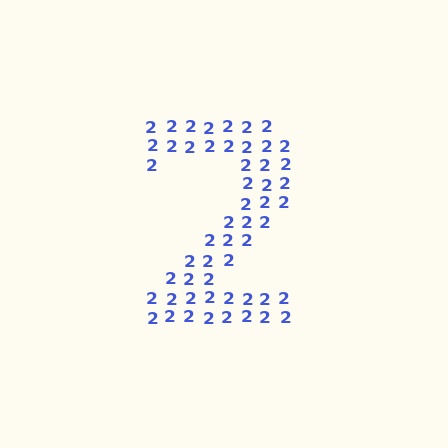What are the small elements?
The small elements are digit 2's.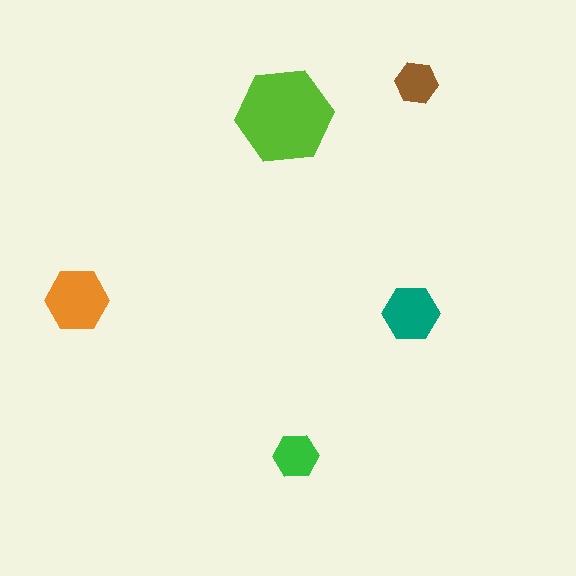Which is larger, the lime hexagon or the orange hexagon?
The lime one.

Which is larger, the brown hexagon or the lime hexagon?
The lime one.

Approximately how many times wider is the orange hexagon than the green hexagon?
About 1.5 times wider.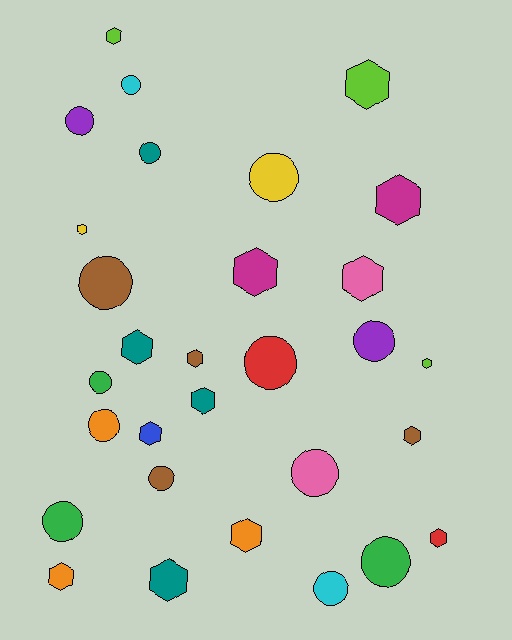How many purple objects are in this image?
There are 2 purple objects.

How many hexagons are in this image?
There are 16 hexagons.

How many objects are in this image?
There are 30 objects.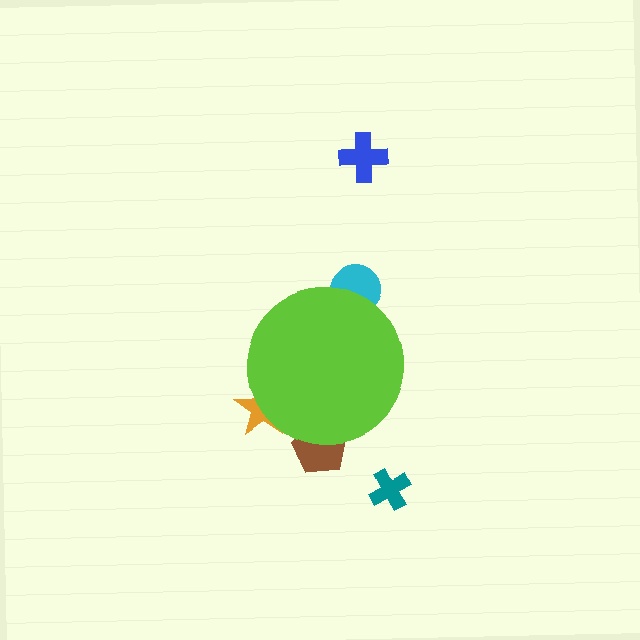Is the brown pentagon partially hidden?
Yes, the brown pentagon is partially hidden behind the lime circle.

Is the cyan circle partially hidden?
Yes, the cyan circle is partially hidden behind the lime circle.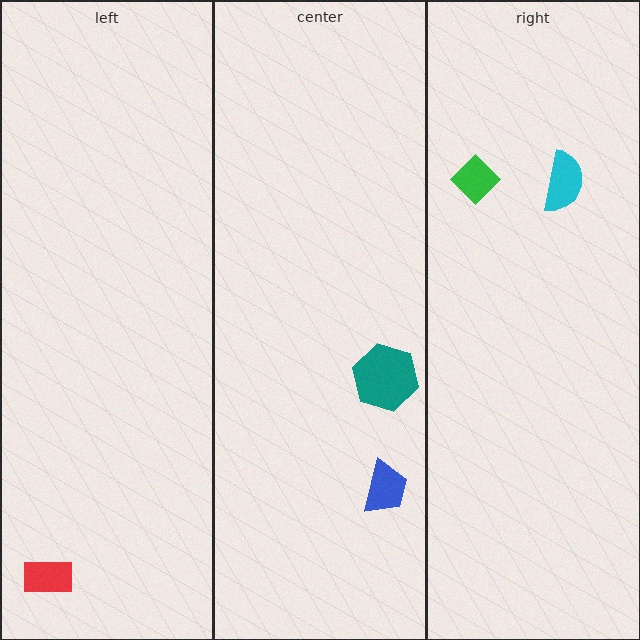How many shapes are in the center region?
2.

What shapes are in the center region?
The blue trapezoid, the teal hexagon.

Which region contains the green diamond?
The right region.